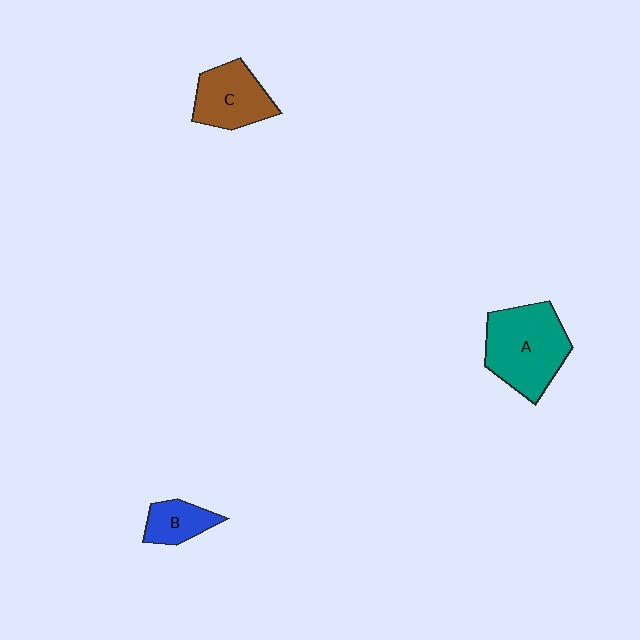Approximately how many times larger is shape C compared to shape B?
Approximately 1.6 times.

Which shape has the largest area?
Shape A (teal).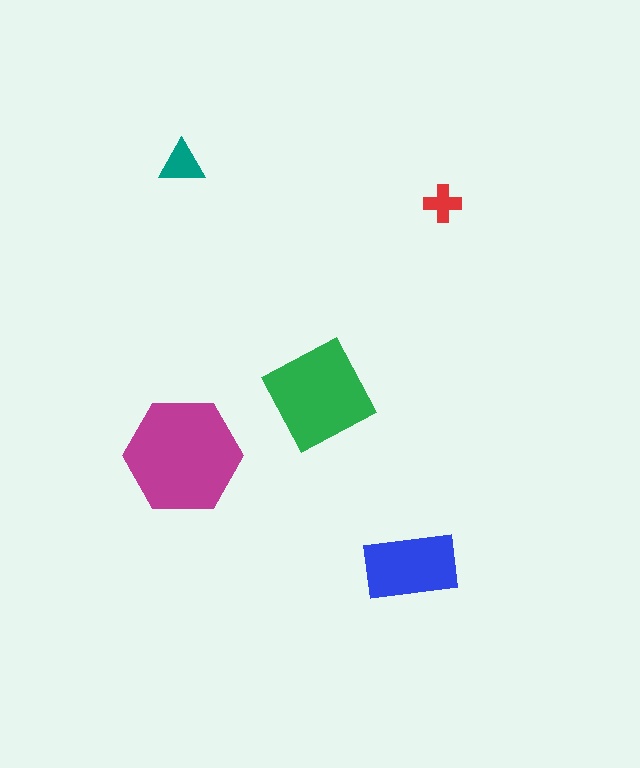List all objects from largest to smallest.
The magenta hexagon, the green diamond, the blue rectangle, the teal triangle, the red cross.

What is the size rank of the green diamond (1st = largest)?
2nd.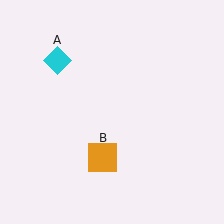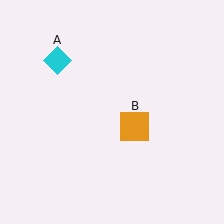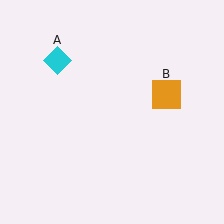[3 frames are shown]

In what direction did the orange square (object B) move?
The orange square (object B) moved up and to the right.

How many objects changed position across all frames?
1 object changed position: orange square (object B).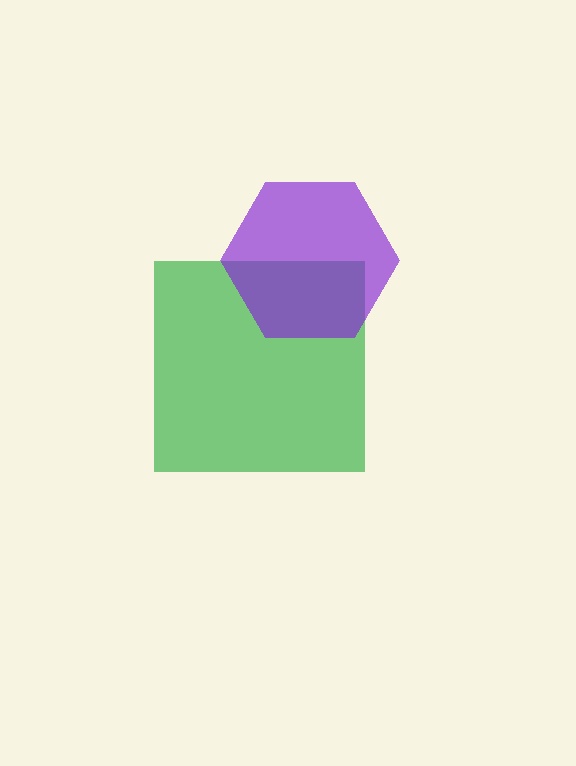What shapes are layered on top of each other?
The layered shapes are: a green square, a purple hexagon.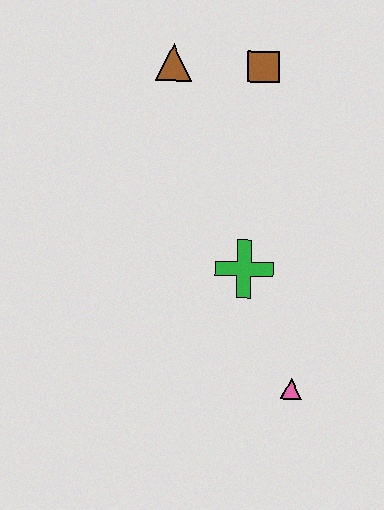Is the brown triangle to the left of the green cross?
Yes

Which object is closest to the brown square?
The brown triangle is closest to the brown square.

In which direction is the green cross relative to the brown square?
The green cross is below the brown square.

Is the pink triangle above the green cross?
No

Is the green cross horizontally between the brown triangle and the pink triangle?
Yes